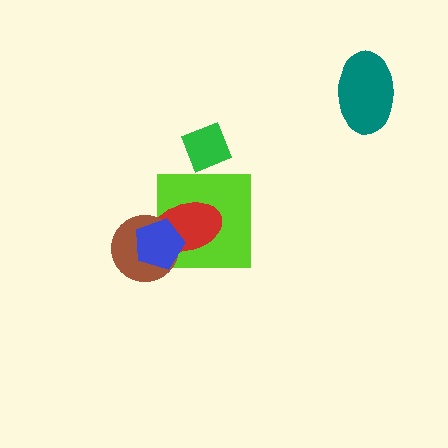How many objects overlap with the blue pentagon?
3 objects overlap with the blue pentagon.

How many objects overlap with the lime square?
3 objects overlap with the lime square.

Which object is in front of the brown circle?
The blue pentagon is in front of the brown circle.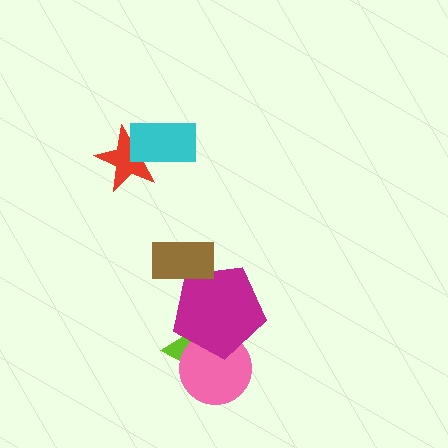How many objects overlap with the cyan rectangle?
1 object overlaps with the cyan rectangle.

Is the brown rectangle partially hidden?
No, no other shape covers it.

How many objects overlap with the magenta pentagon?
3 objects overlap with the magenta pentagon.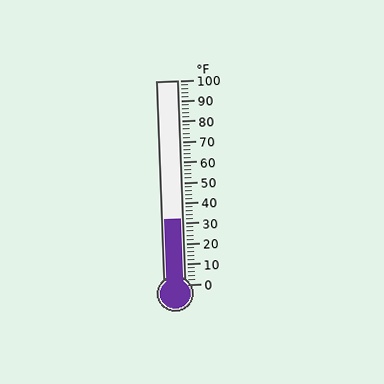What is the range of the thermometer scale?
The thermometer scale ranges from 0°F to 100°F.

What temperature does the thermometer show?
The thermometer shows approximately 32°F.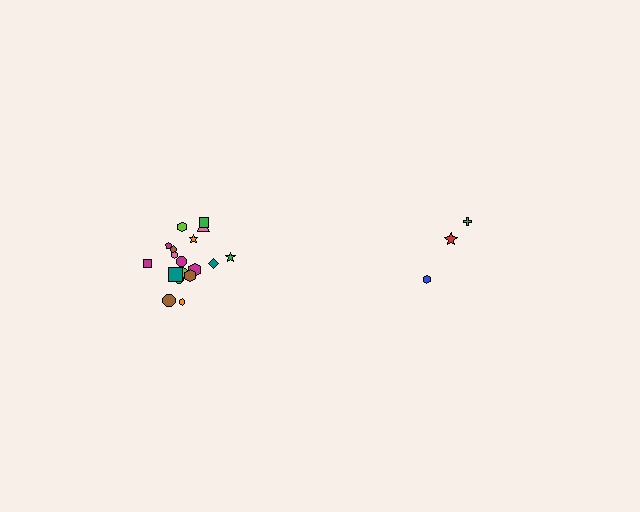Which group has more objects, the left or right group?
The left group.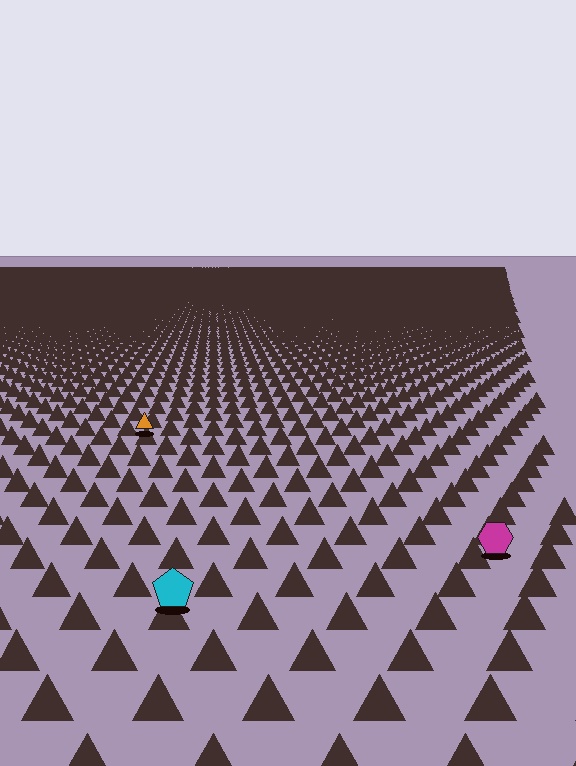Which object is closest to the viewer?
The cyan pentagon is closest. The texture marks near it are larger and more spread out.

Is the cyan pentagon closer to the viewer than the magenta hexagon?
Yes. The cyan pentagon is closer — you can tell from the texture gradient: the ground texture is coarser near it.